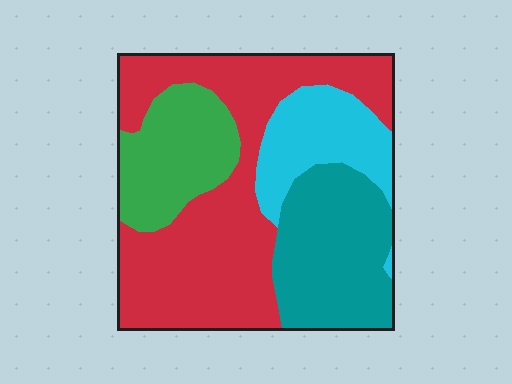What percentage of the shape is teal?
Teal covers 23% of the shape.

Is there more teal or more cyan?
Teal.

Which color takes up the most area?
Red, at roughly 45%.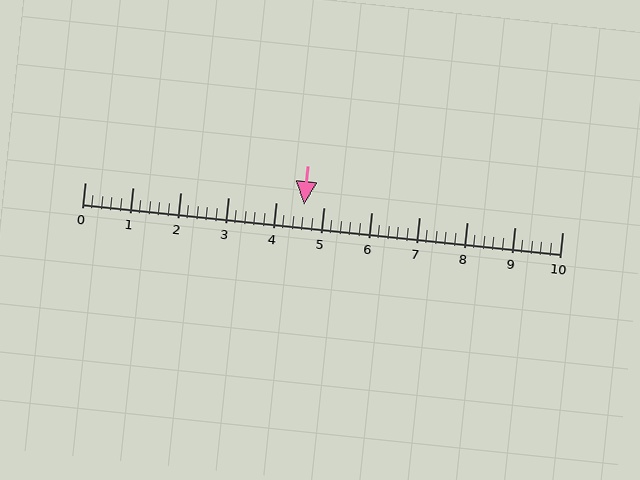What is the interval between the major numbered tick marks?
The major tick marks are spaced 1 units apart.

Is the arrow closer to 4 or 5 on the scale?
The arrow is closer to 5.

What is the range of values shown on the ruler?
The ruler shows values from 0 to 10.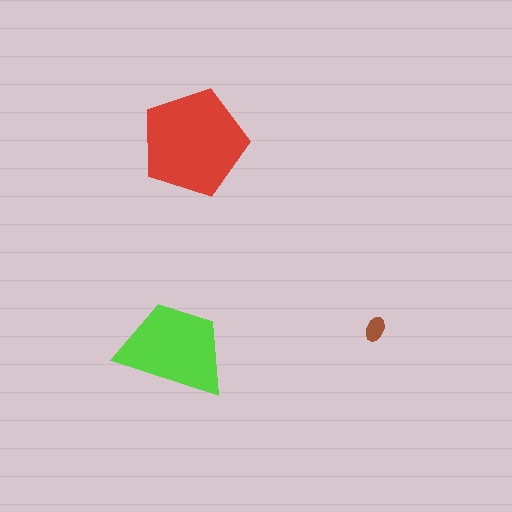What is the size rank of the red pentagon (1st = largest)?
1st.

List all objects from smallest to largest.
The brown ellipse, the lime trapezoid, the red pentagon.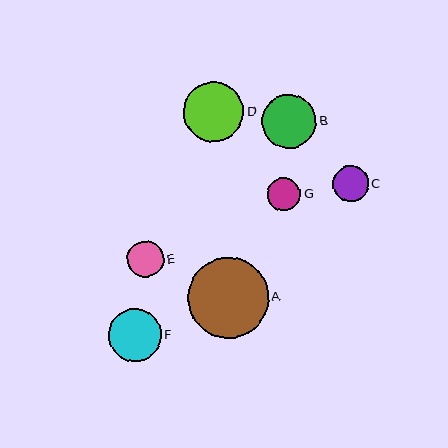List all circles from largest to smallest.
From largest to smallest: A, D, B, F, E, C, G.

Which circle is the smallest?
Circle G is the smallest with a size of approximately 33 pixels.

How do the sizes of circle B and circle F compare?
Circle B and circle F are approximately the same size.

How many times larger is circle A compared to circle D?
Circle A is approximately 1.3 times the size of circle D.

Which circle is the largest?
Circle A is the largest with a size of approximately 80 pixels.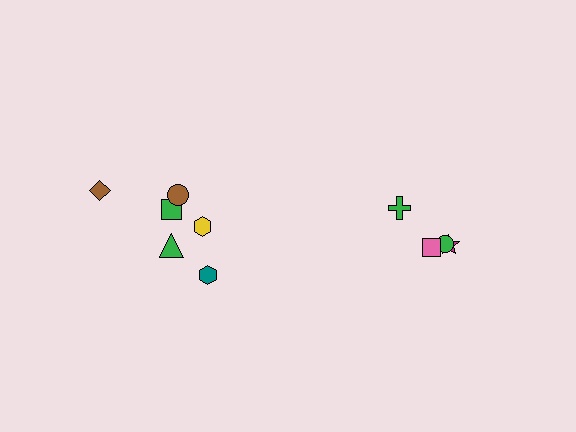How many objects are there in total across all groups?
There are 10 objects.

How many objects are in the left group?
There are 6 objects.